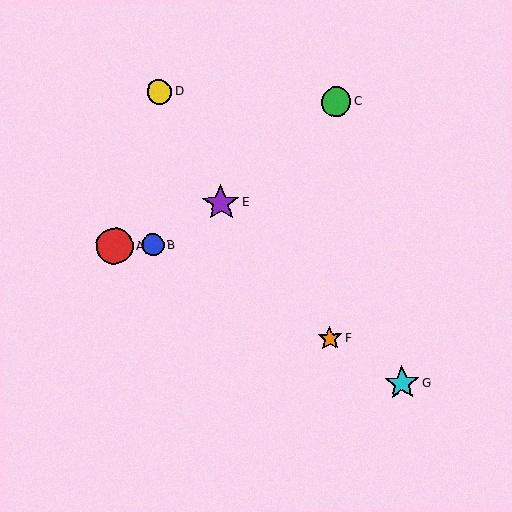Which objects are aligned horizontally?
Objects A, B are aligned horizontally.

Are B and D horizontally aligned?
No, B is at y≈245 and D is at y≈92.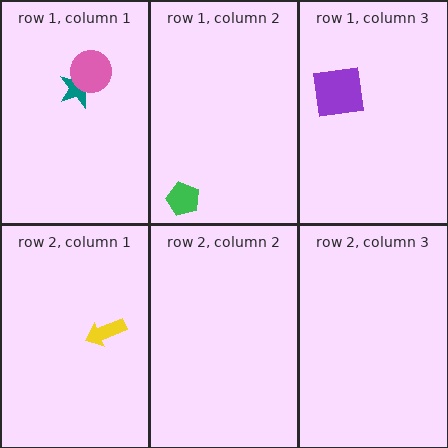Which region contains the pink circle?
The row 1, column 1 region.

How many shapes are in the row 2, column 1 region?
1.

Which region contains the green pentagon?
The row 1, column 2 region.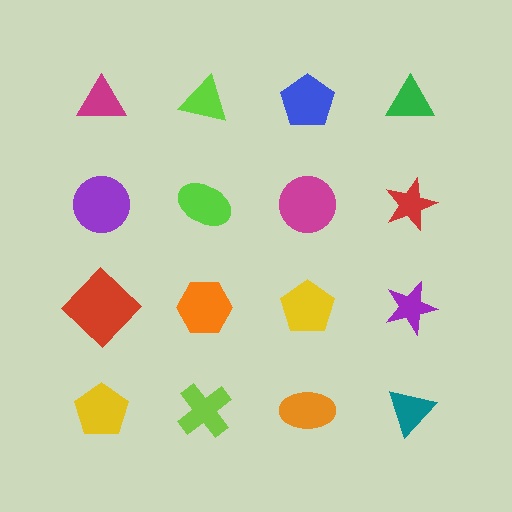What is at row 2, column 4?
A red star.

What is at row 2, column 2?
A lime ellipse.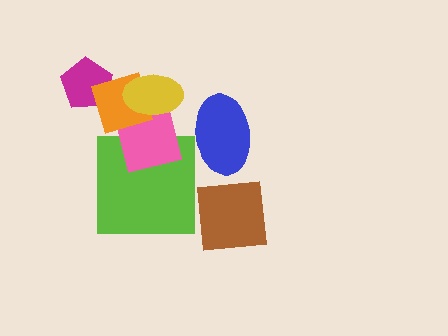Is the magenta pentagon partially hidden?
Yes, it is partially covered by another shape.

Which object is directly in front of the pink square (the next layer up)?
The orange diamond is directly in front of the pink square.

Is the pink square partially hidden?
Yes, it is partially covered by another shape.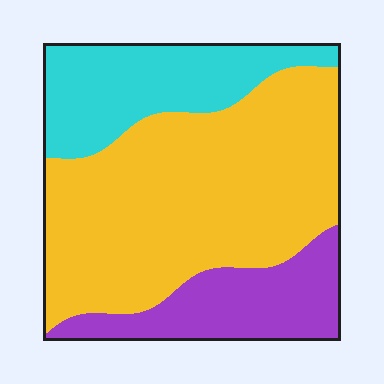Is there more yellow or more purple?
Yellow.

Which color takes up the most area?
Yellow, at roughly 60%.